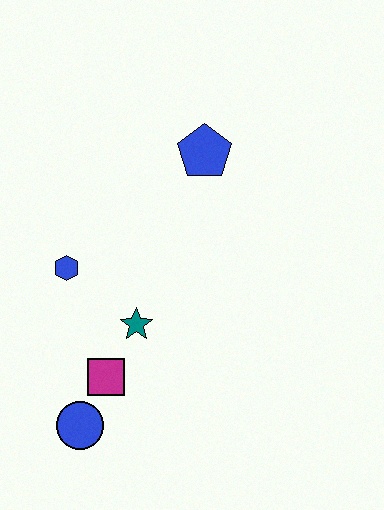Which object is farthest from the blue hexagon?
The blue pentagon is farthest from the blue hexagon.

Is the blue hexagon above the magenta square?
Yes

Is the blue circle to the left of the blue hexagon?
No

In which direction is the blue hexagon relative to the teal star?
The blue hexagon is to the left of the teal star.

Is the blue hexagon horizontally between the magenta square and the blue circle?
No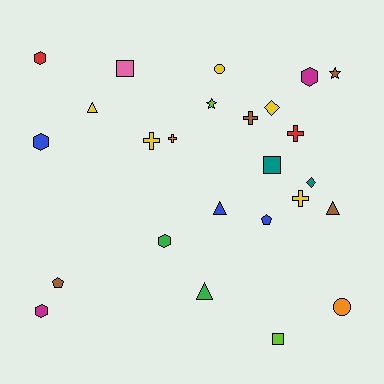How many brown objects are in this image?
There are 4 brown objects.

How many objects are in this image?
There are 25 objects.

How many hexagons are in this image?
There are 5 hexagons.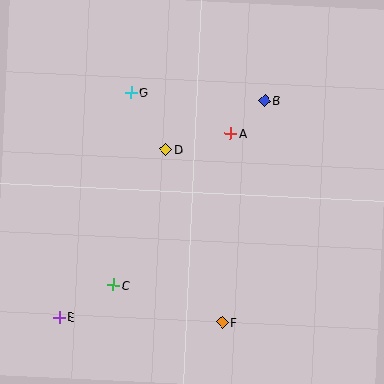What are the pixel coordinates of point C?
Point C is at (113, 285).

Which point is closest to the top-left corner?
Point G is closest to the top-left corner.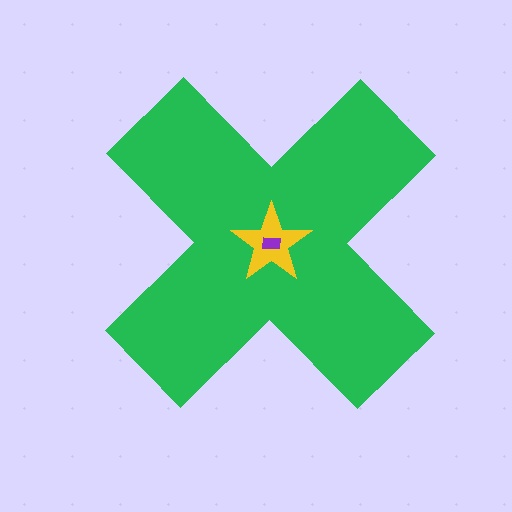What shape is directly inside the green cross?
The yellow star.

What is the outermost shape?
The green cross.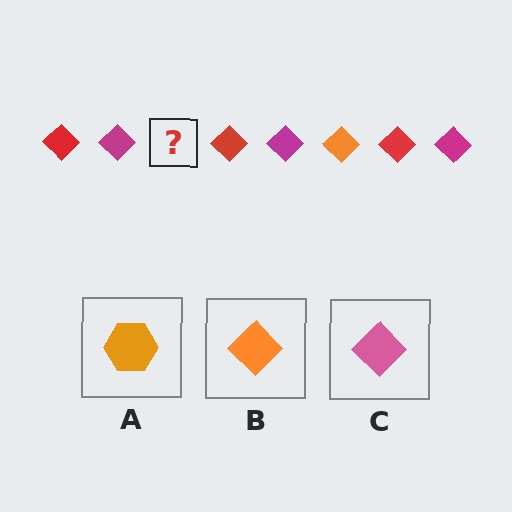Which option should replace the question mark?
Option B.